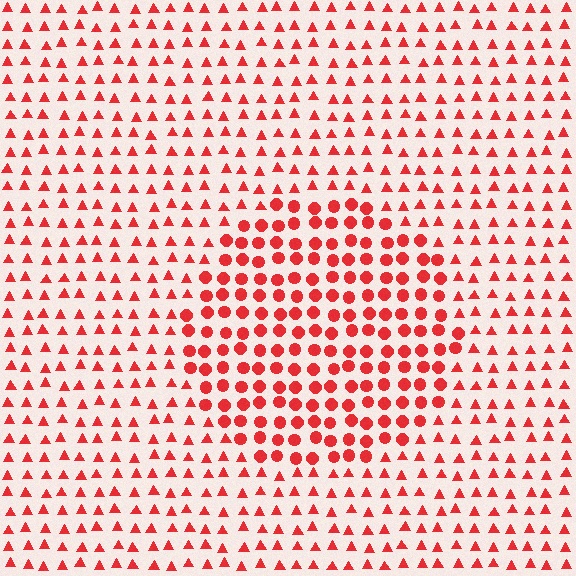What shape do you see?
I see a circle.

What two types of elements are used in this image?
The image uses circles inside the circle region and triangles outside it.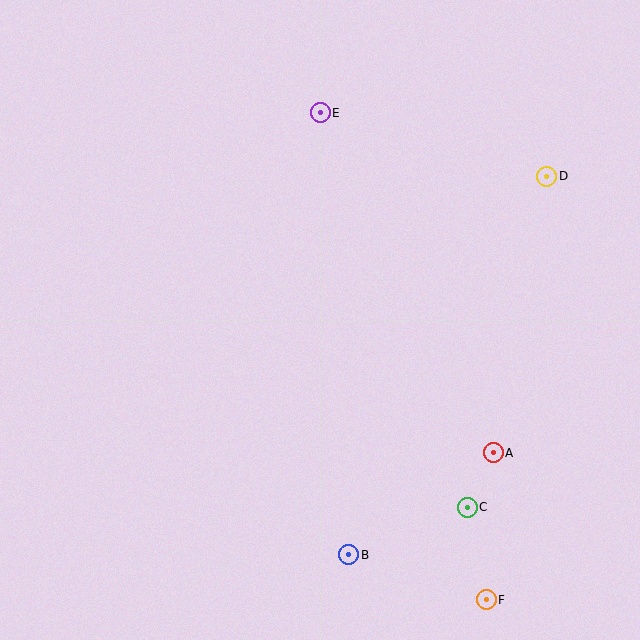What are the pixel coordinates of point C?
Point C is at (467, 507).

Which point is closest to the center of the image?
Point E at (320, 113) is closest to the center.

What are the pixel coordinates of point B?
Point B is at (349, 555).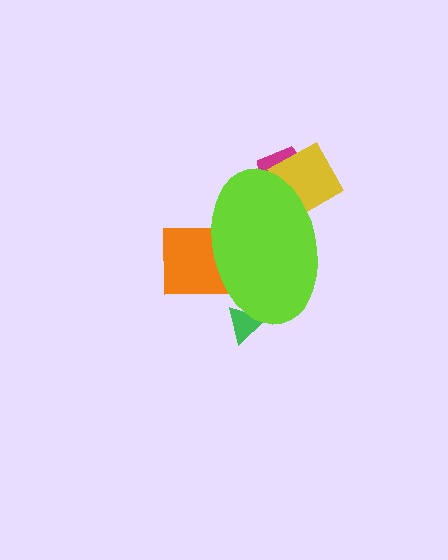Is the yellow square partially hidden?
Yes, the yellow square is partially hidden behind the lime ellipse.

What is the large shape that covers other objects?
A lime ellipse.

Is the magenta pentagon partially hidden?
Yes, the magenta pentagon is partially hidden behind the lime ellipse.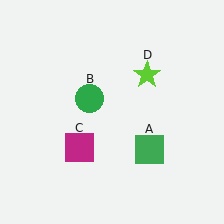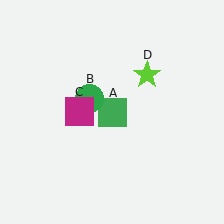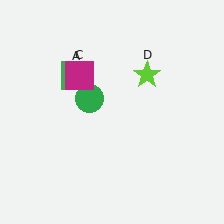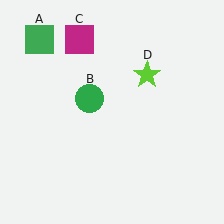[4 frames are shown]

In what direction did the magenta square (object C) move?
The magenta square (object C) moved up.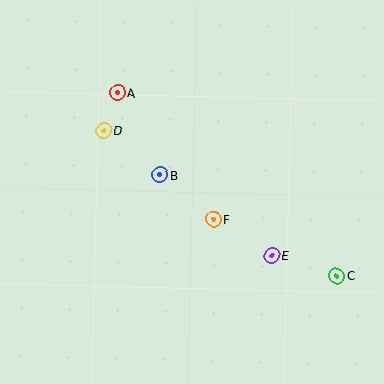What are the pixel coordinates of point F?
Point F is at (213, 219).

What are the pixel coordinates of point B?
Point B is at (160, 175).